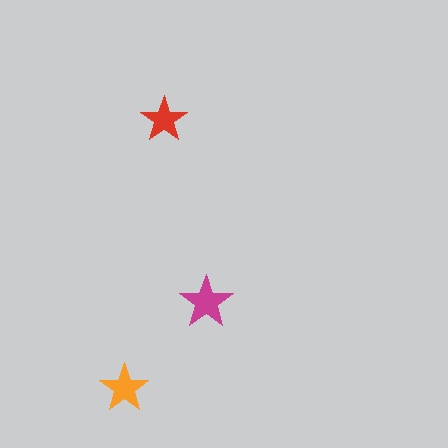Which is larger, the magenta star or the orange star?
The magenta one.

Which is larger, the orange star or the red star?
The orange one.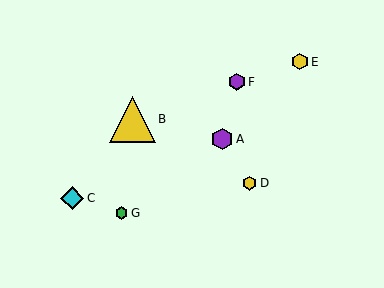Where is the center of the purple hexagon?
The center of the purple hexagon is at (237, 82).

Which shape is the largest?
The yellow triangle (labeled B) is the largest.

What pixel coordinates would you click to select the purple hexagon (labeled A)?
Click at (222, 139) to select the purple hexagon A.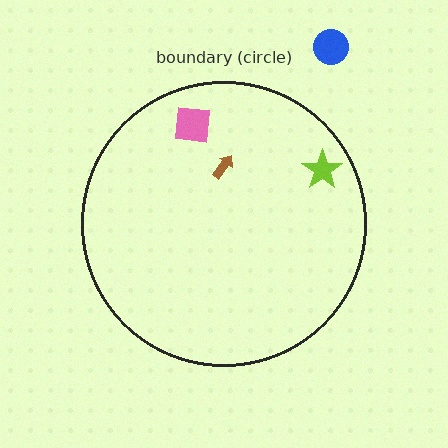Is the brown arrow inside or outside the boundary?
Inside.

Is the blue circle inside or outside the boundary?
Outside.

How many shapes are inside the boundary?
3 inside, 1 outside.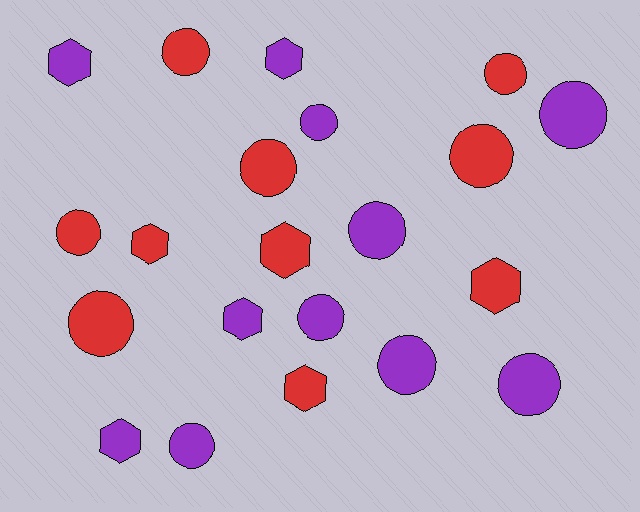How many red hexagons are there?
There are 4 red hexagons.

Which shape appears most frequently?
Circle, with 13 objects.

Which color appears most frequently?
Purple, with 11 objects.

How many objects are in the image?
There are 21 objects.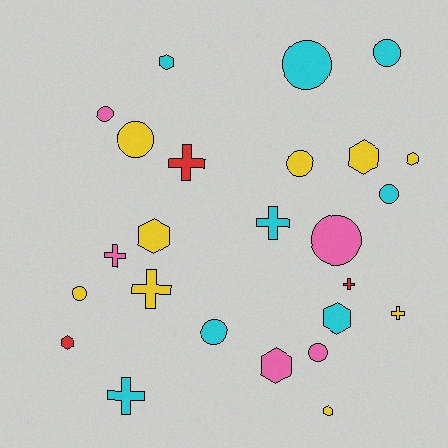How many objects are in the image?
There are 25 objects.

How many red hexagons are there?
There is 1 red hexagon.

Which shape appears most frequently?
Circle, with 10 objects.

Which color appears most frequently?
Yellow, with 9 objects.